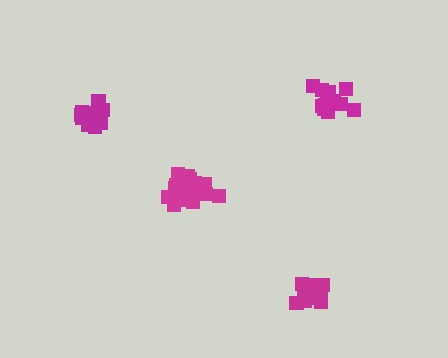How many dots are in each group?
Group 1: 16 dots, Group 2: 15 dots, Group 3: 17 dots, Group 4: 20 dots (68 total).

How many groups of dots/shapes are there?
There are 4 groups.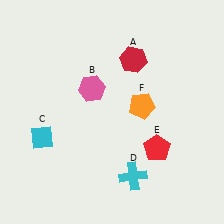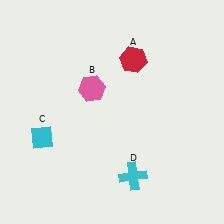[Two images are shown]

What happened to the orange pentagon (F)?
The orange pentagon (F) was removed in Image 2. It was in the top-right area of Image 1.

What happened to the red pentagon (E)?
The red pentagon (E) was removed in Image 2. It was in the bottom-right area of Image 1.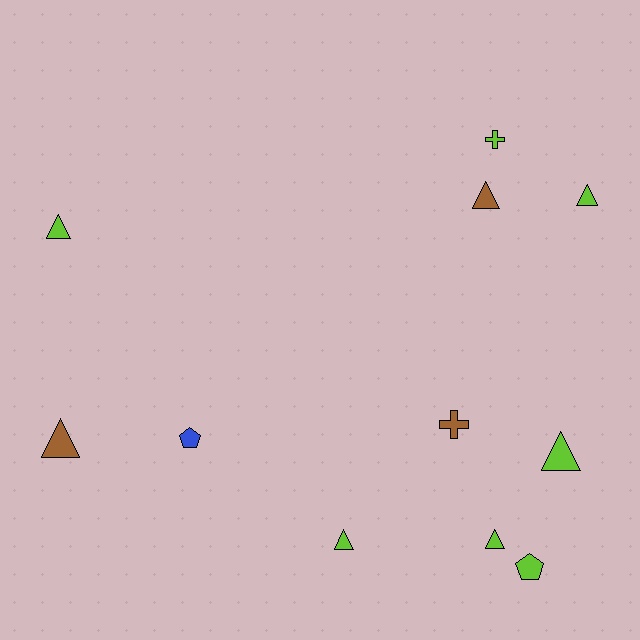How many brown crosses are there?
There is 1 brown cross.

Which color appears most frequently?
Lime, with 7 objects.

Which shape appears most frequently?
Triangle, with 7 objects.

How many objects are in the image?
There are 11 objects.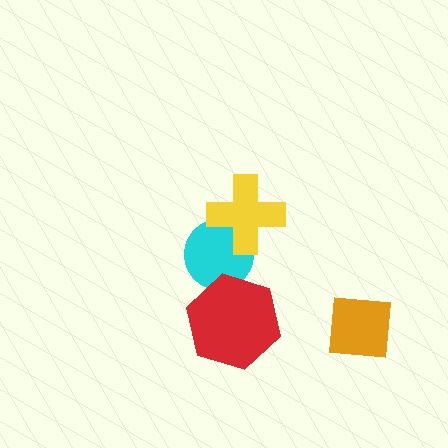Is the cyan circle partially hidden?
Yes, it is partially covered by another shape.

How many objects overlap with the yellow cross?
1 object overlaps with the yellow cross.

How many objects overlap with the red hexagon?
1 object overlaps with the red hexagon.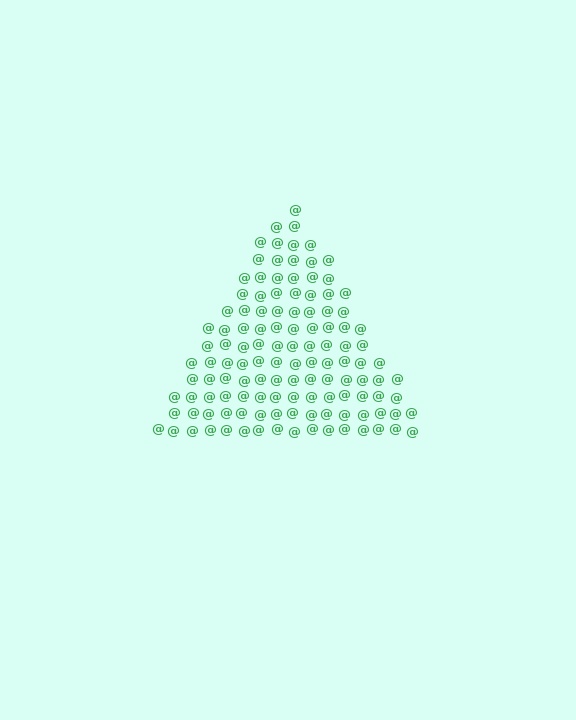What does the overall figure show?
The overall figure shows a triangle.